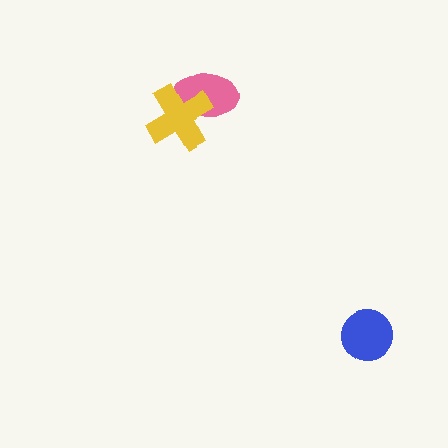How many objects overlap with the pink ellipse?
1 object overlaps with the pink ellipse.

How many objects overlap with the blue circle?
0 objects overlap with the blue circle.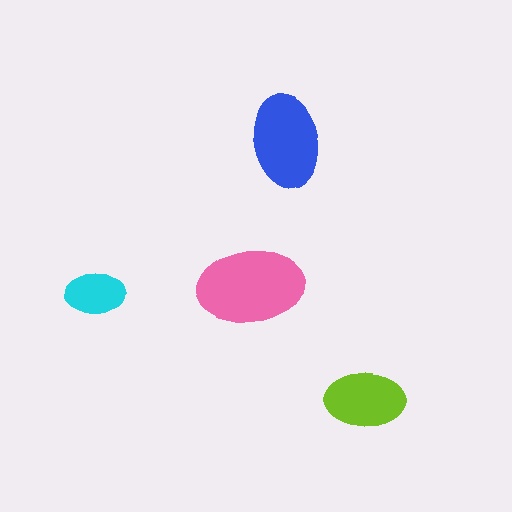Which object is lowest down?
The lime ellipse is bottommost.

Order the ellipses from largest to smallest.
the pink one, the blue one, the lime one, the cyan one.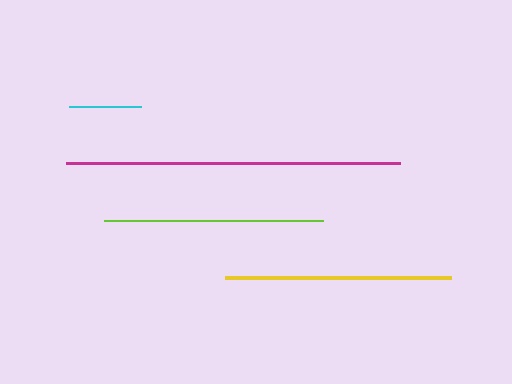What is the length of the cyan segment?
The cyan segment is approximately 72 pixels long.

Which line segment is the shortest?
The cyan line is the shortest at approximately 72 pixels.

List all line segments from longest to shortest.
From longest to shortest: magenta, yellow, lime, cyan.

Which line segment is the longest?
The magenta line is the longest at approximately 334 pixels.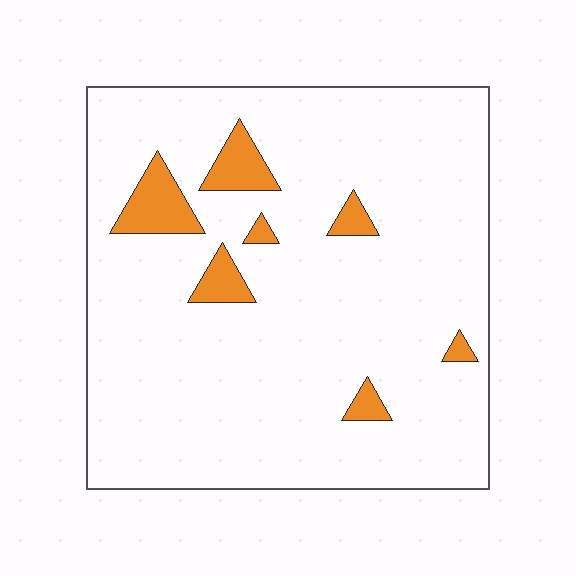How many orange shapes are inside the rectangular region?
7.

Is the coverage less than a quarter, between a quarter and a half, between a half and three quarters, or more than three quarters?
Less than a quarter.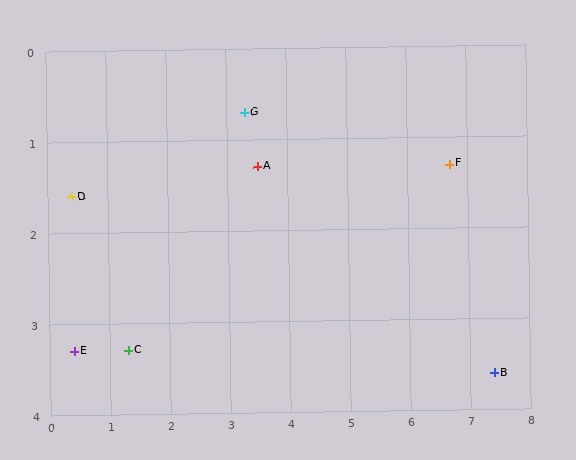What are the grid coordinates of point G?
Point G is at approximately (3.3, 0.7).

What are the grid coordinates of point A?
Point A is at approximately (3.5, 1.3).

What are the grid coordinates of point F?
Point F is at approximately (6.7, 1.3).